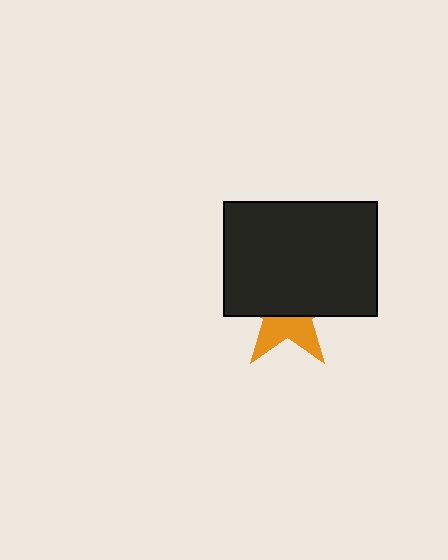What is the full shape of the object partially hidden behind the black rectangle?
The partially hidden object is an orange star.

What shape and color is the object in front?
The object in front is a black rectangle.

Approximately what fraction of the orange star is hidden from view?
Roughly 61% of the orange star is hidden behind the black rectangle.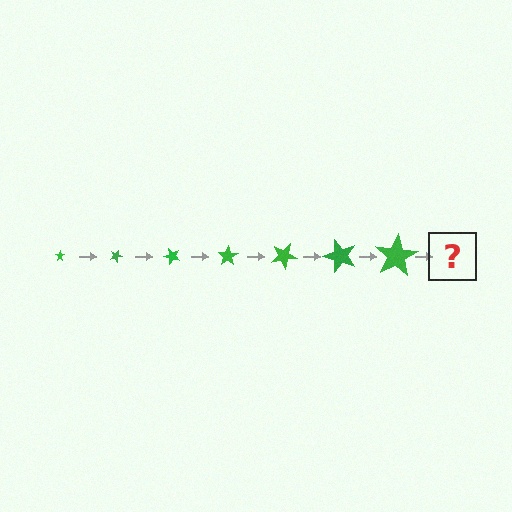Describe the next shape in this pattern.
It should be a star, larger than the previous one and rotated 175 degrees from the start.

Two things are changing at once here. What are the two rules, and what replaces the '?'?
The two rules are that the star grows larger each step and it rotates 25 degrees each step. The '?' should be a star, larger than the previous one and rotated 175 degrees from the start.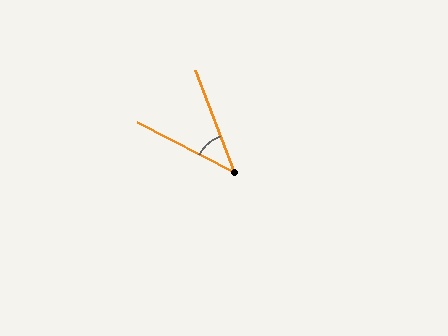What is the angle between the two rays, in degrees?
Approximately 42 degrees.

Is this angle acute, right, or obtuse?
It is acute.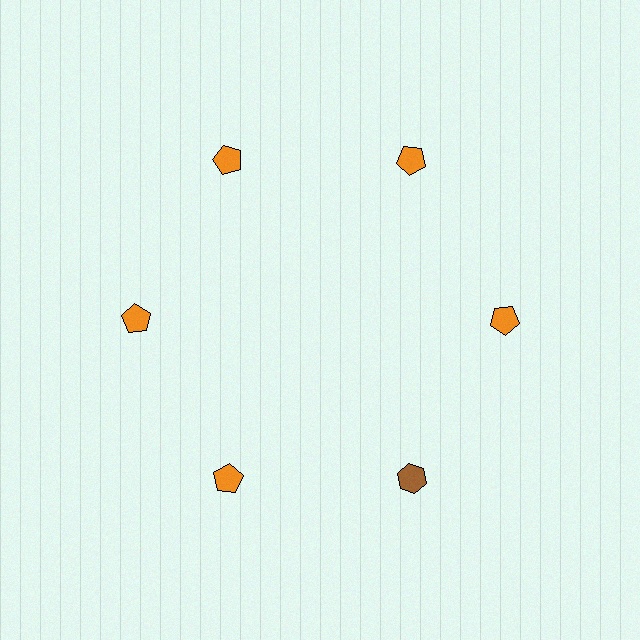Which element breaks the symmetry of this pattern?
The brown hexagon at roughly the 5 o'clock position breaks the symmetry. All other shapes are orange pentagons.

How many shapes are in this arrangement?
There are 6 shapes arranged in a ring pattern.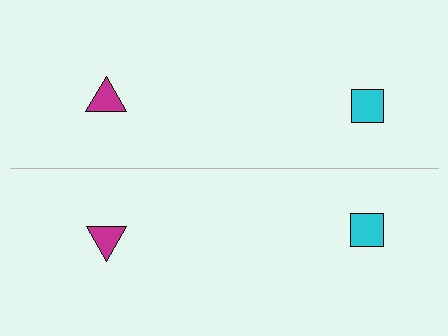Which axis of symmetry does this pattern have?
The pattern has a horizontal axis of symmetry running through the center of the image.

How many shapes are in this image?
There are 4 shapes in this image.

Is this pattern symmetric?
Yes, this pattern has bilateral (reflection) symmetry.